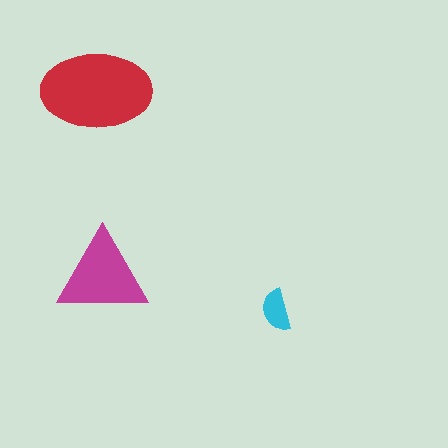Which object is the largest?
The red ellipse.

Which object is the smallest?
The cyan semicircle.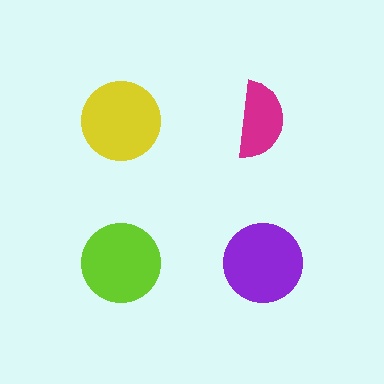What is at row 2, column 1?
A lime circle.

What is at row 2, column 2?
A purple circle.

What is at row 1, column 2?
A magenta semicircle.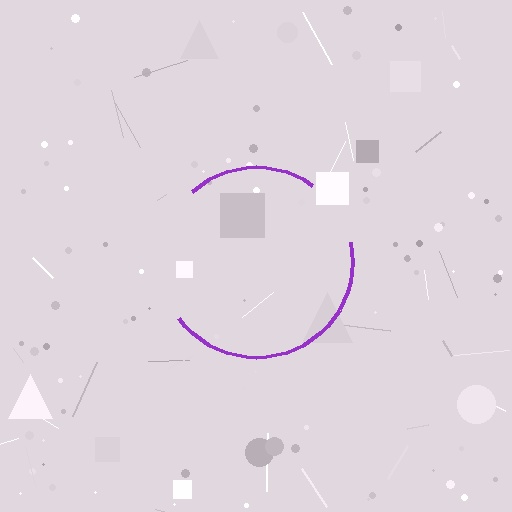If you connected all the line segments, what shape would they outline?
They would outline a circle.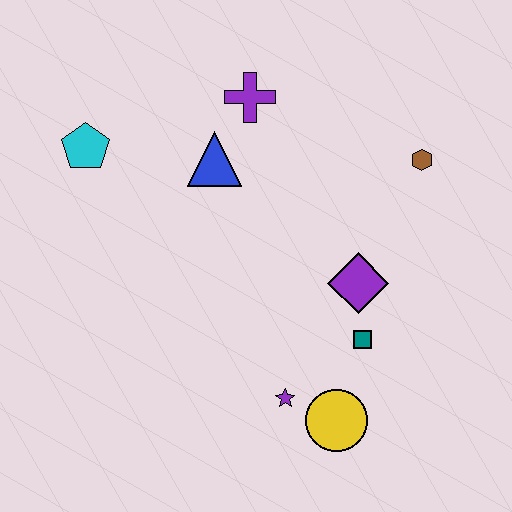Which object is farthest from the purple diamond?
The cyan pentagon is farthest from the purple diamond.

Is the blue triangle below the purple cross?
Yes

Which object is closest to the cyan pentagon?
The blue triangle is closest to the cyan pentagon.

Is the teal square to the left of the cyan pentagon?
No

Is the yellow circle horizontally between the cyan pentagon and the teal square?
Yes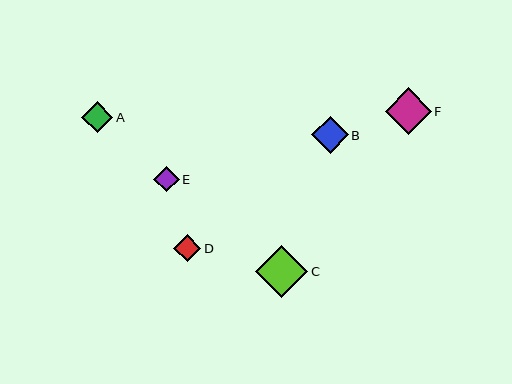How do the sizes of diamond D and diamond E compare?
Diamond D and diamond E are approximately the same size.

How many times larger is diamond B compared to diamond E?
Diamond B is approximately 1.5 times the size of diamond E.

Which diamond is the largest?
Diamond C is the largest with a size of approximately 52 pixels.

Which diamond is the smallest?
Diamond E is the smallest with a size of approximately 25 pixels.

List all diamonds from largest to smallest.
From largest to smallest: C, F, B, A, D, E.